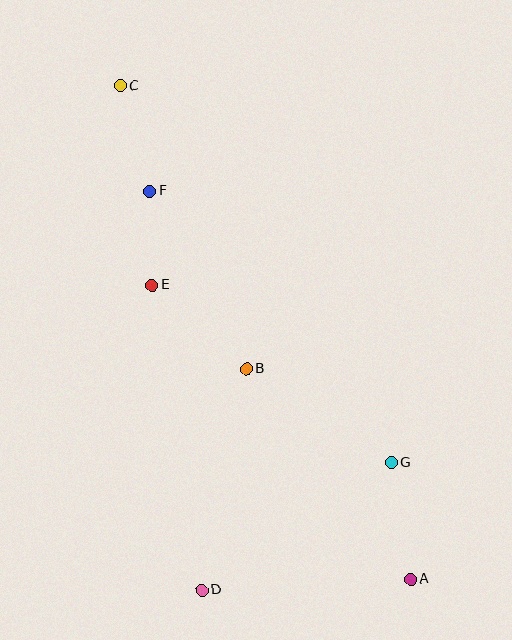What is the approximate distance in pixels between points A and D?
The distance between A and D is approximately 209 pixels.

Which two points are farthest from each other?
Points A and C are farthest from each other.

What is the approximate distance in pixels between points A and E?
The distance between A and E is approximately 392 pixels.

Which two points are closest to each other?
Points E and F are closest to each other.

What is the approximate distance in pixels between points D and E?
The distance between D and E is approximately 309 pixels.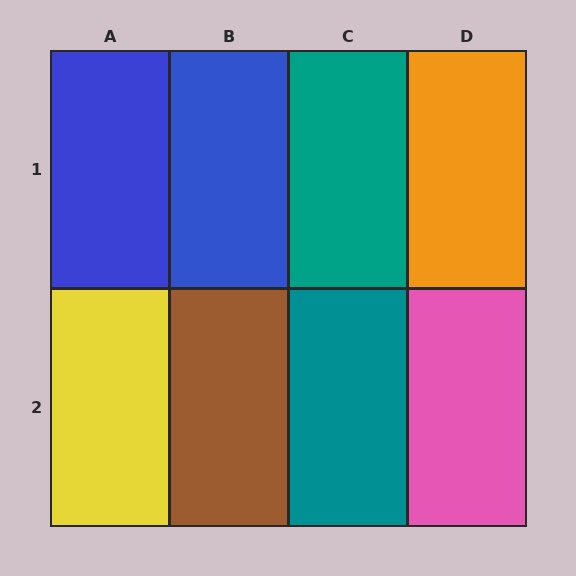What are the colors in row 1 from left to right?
Blue, blue, teal, orange.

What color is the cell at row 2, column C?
Teal.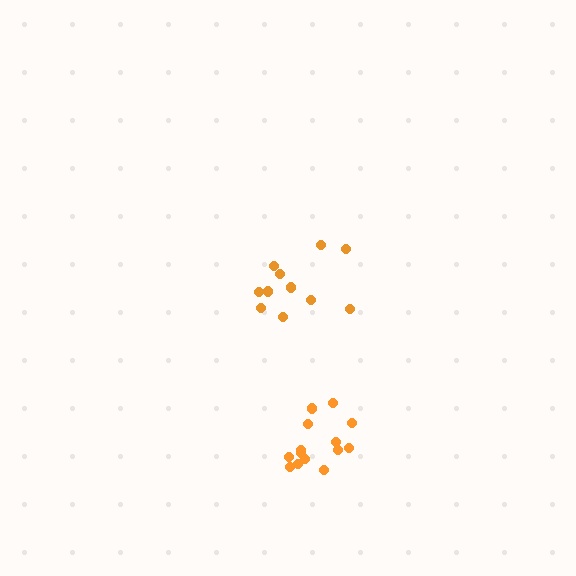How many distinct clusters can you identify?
There are 2 distinct clusters.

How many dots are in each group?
Group 1: 11 dots, Group 2: 14 dots (25 total).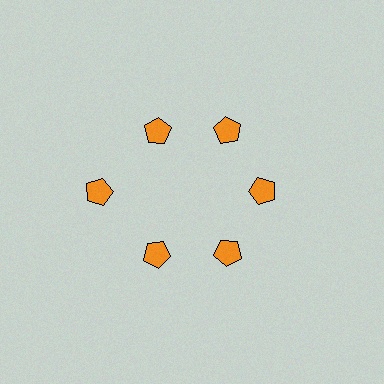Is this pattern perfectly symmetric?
No. The 6 orange pentagons are arranged in a ring, but one element near the 9 o'clock position is pushed outward from the center, breaking the 6-fold rotational symmetry.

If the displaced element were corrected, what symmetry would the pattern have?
It would have 6-fold rotational symmetry — the pattern would map onto itself every 60 degrees.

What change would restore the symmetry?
The symmetry would be restored by moving it inward, back onto the ring so that all 6 pentagons sit at equal angles and equal distance from the center.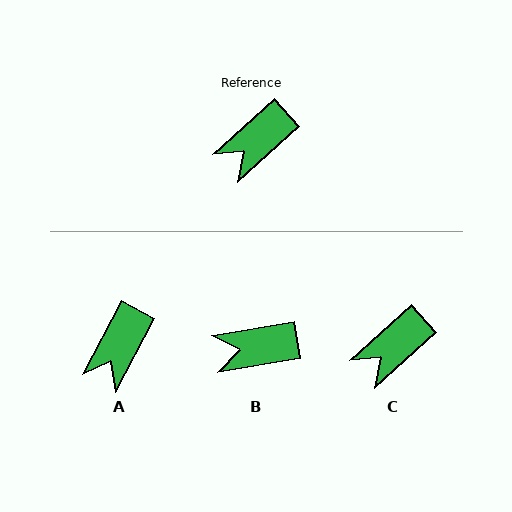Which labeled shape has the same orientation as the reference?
C.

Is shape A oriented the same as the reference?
No, it is off by about 20 degrees.